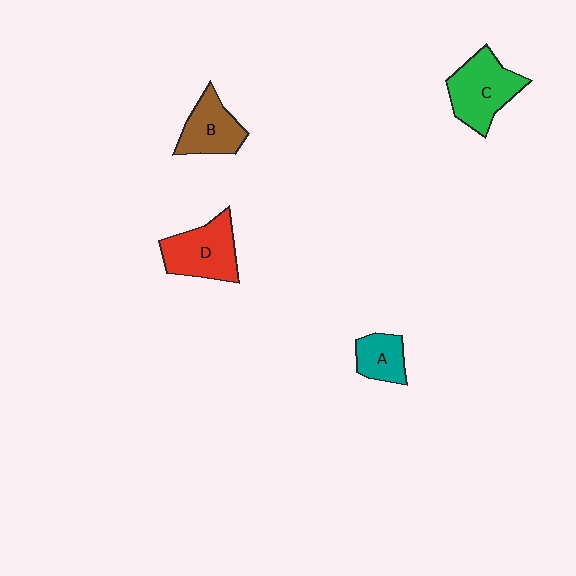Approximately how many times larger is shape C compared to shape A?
Approximately 1.8 times.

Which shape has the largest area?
Shape C (green).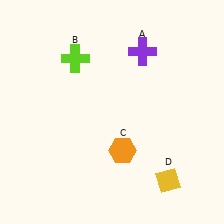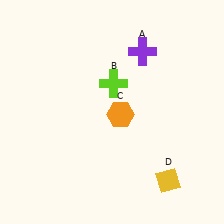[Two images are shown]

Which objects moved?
The objects that moved are: the lime cross (B), the orange hexagon (C).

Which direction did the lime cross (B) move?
The lime cross (B) moved right.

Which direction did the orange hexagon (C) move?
The orange hexagon (C) moved up.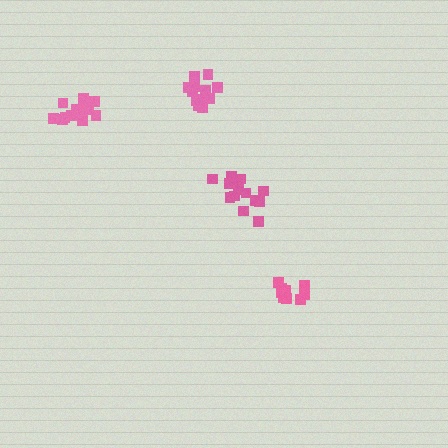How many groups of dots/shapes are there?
There are 4 groups.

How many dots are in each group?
Group 1: 10 dots, Group 2: 14 dots, Group 3: 14 dots, Group 4: 13 dots (51 total).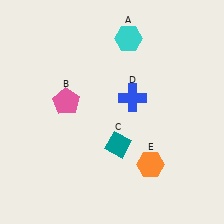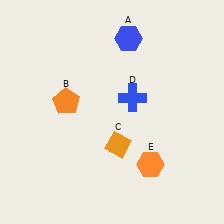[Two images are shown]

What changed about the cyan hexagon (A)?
In Image 1, A is cyan. In Image 2, it changed to blue.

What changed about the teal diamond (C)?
In Image 1, C is teal. In Image 2, it changed to orange.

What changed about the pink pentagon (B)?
In Image 1, B is pink. In Image 2, it changed to orange.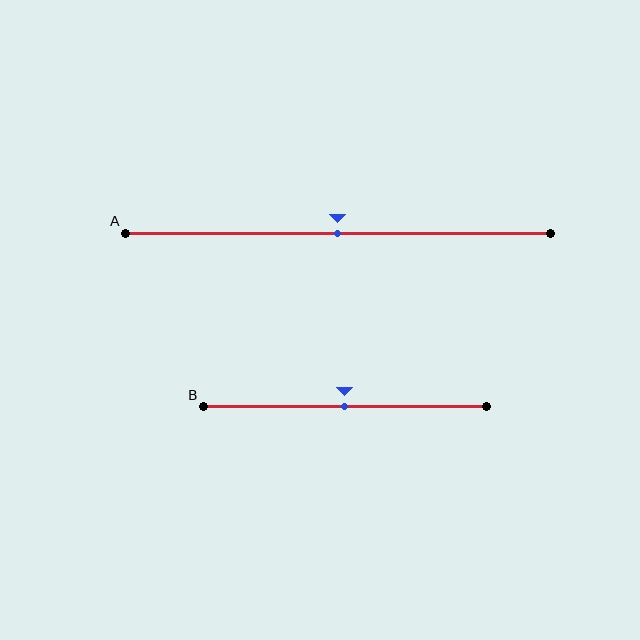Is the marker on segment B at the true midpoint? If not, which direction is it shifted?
Yes, the marker on segment B is at the true midpoint.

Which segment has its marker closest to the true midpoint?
Segment A has its marker closest to the true midpoint.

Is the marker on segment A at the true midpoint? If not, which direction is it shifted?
Yes, the marker on segment A is at the true midpoint.